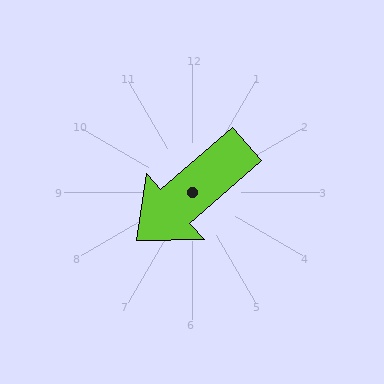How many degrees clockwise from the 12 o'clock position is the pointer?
Approximately 229 degrees.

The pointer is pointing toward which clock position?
Roughly 8 o'clock.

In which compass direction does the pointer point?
Southwest.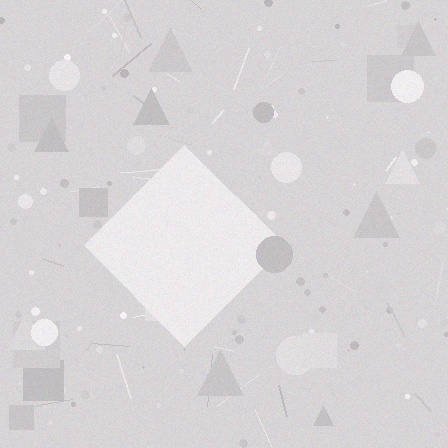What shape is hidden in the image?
A diamond is hidden in the image.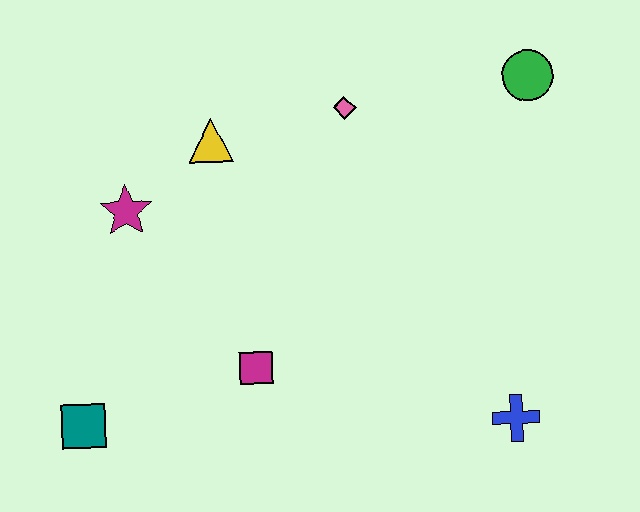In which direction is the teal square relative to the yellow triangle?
The teal square is below the yellow triangle.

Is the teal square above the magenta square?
No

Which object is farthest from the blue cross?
The magenta star is farthest from the blue cross.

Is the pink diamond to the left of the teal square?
No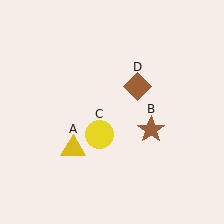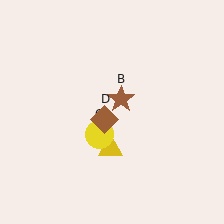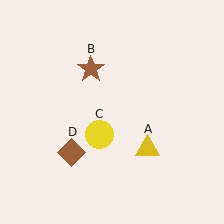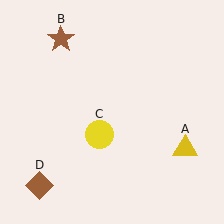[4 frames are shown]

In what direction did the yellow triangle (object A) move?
The yellow triangle (object A) moved right.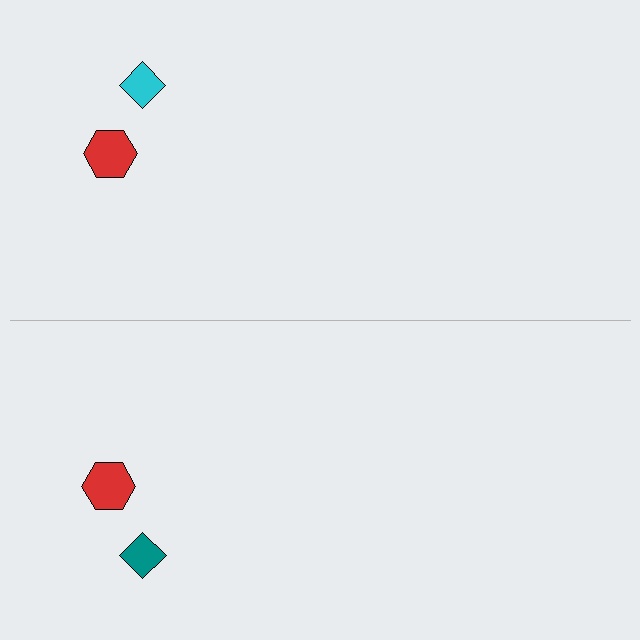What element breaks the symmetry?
The teal diamond on the bottom side breaks the symmetry — its mirror counterpart is cyan.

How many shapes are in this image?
There are 4 shapes in this image.